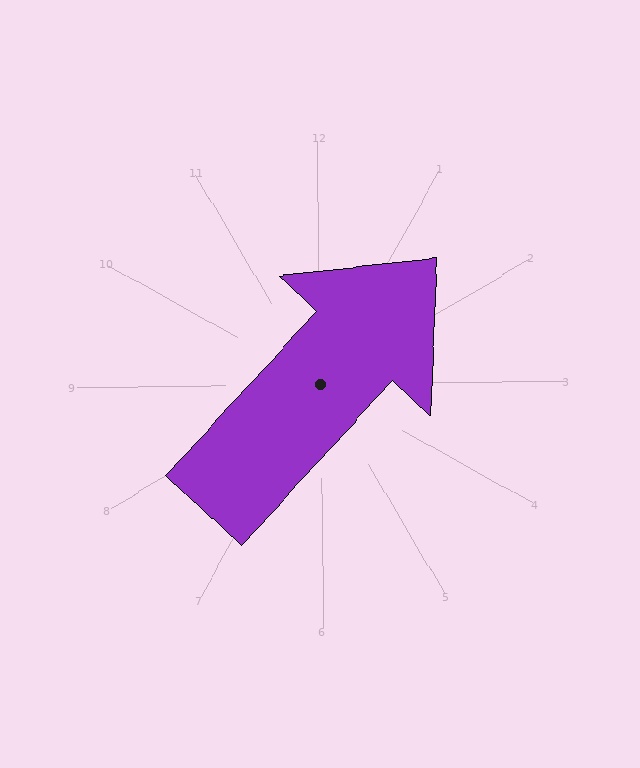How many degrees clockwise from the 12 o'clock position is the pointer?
Approximately 43 degrees.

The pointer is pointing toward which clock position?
Roughly 1 o'clock.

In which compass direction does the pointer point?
Northeast.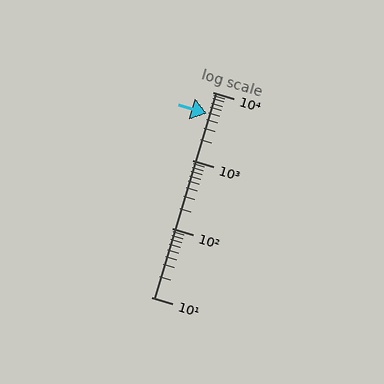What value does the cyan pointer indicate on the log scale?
The pointer indicates approximately 4800.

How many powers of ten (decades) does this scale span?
The scale spans 3 decades, from 10 to 10000.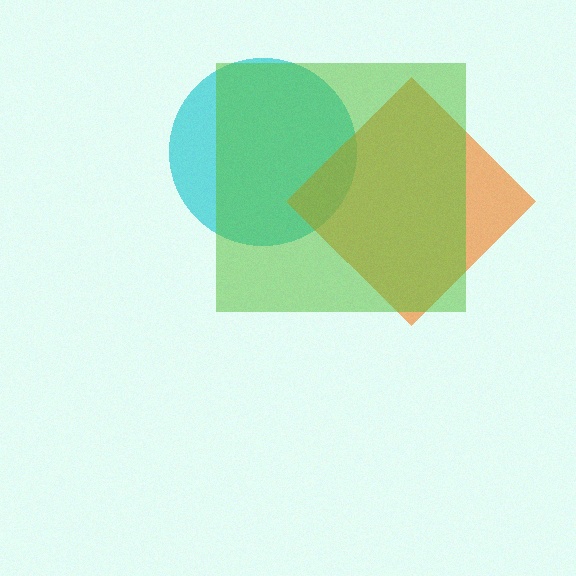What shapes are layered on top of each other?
The layered shapes are: a cyan circle, an orange diamond, a lime square.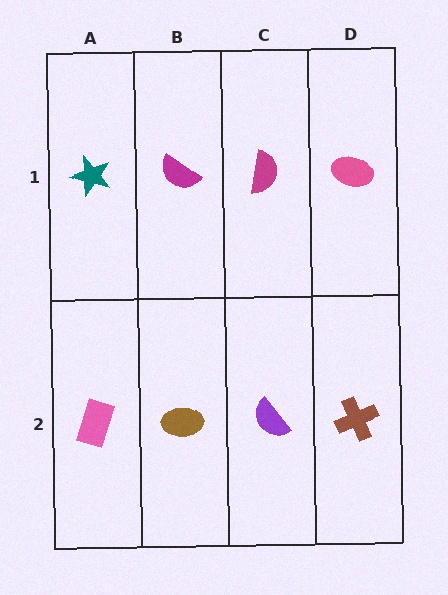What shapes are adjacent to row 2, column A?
A teal star (row 1, column A), a brown ellipse (row 2, column B).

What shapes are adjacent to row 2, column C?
A magenta semicircle (row 1, column C), a brown ellipse (row 2, column B), a brown cross (row 2, column D).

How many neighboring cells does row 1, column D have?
2.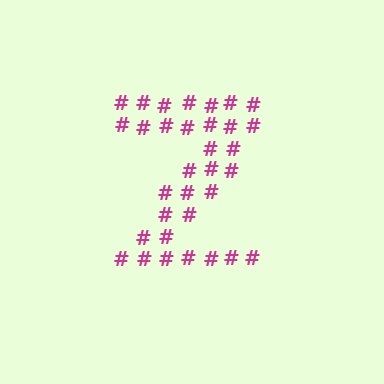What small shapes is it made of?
It is made of small hash symbols.